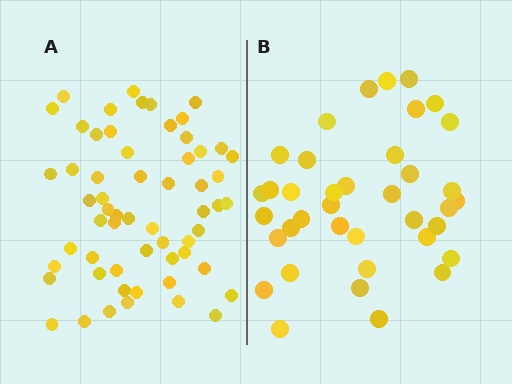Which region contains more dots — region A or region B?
Region A (the left region) has more dots.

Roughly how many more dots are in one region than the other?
Region A has approximately 20 more dots than region B.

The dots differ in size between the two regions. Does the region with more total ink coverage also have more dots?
No. Region B has more total ink coverage because its dots are larger, but region A actually contains more individual dots. Total area can be misleading — the number of items is what matters here.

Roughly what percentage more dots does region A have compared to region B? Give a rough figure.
About 55% more.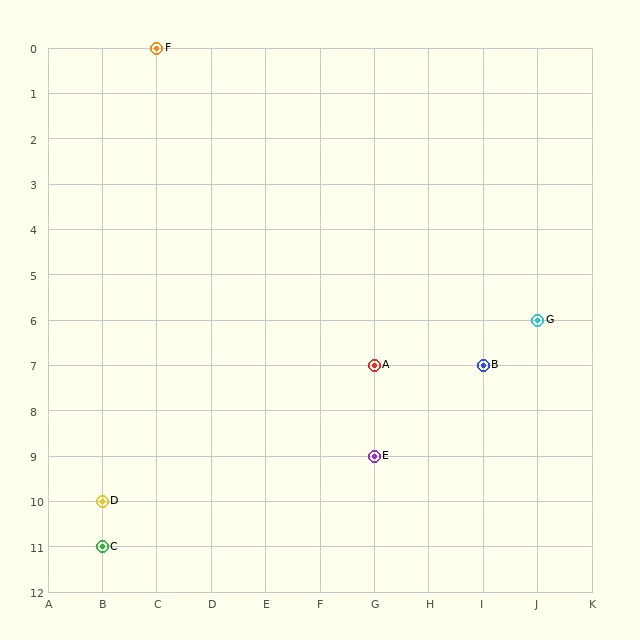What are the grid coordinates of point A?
Point A is at grid coordinates (G, 7).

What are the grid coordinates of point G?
Point G is at grid coordinates (J, 6).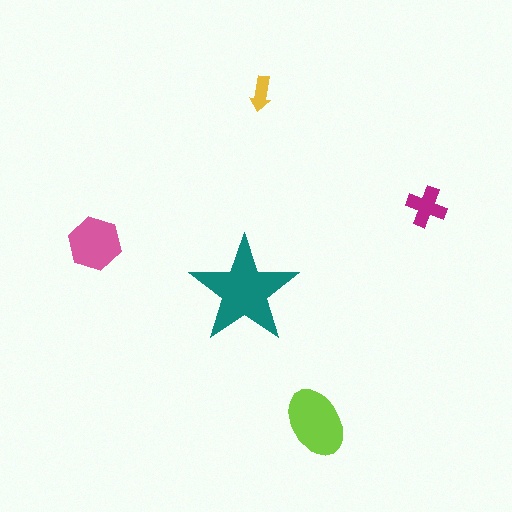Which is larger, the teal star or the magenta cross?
The teal star.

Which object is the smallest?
The yellow arrow.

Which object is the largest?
The teal star.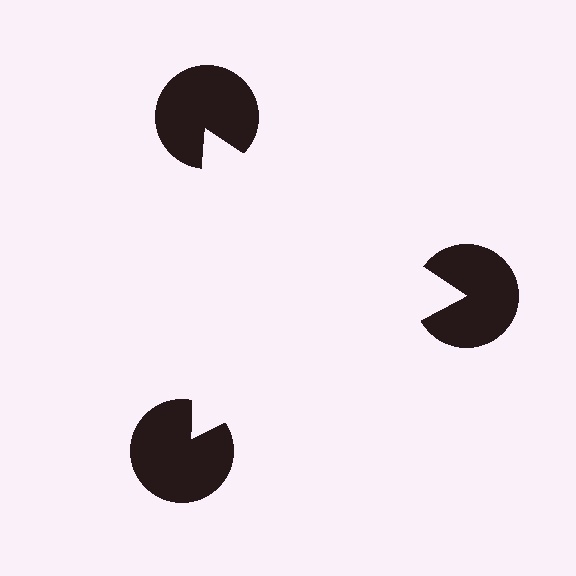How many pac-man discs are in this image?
There are 3 — one at each vertex of the illusory triangle.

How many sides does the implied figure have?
3 sides.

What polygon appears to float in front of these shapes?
An illusory triangle — its edges are inferred from the aligned wedge cuts in the pac-man discs, not physically drawn.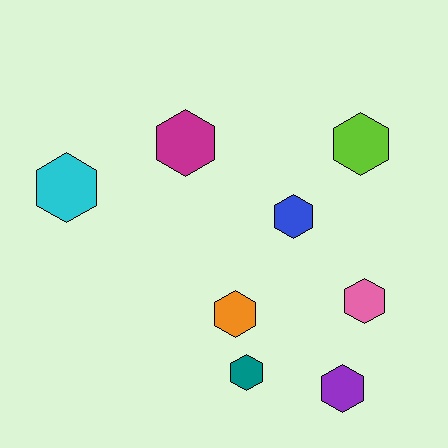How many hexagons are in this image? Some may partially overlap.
There are 8 hexagons.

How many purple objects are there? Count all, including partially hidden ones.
There is 1 purple object.